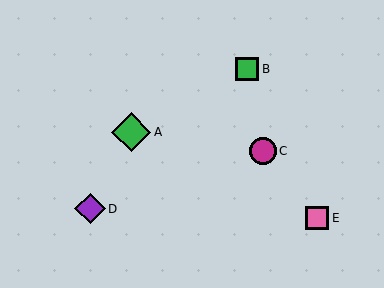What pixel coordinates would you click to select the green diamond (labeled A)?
Click at (131, 132) to select the green diamond A.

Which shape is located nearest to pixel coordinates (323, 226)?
The pink square (labeled E) at (317, 218) is nearest to that location.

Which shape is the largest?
The green diamond (labeled A) is the largest.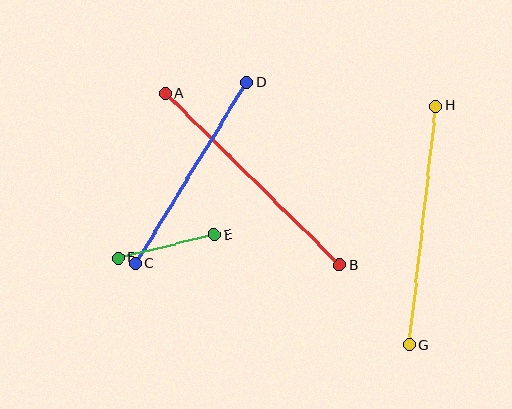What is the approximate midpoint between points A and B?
The midpoint is at approximately (253, 179) pixels.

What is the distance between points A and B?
The distance is approximately 245 pixels.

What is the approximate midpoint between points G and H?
The midpoint is at approximately (422, 225) pixels.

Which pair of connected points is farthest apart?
Points A and B are farthest apart.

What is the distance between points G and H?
The distance is approximately 240 pixels.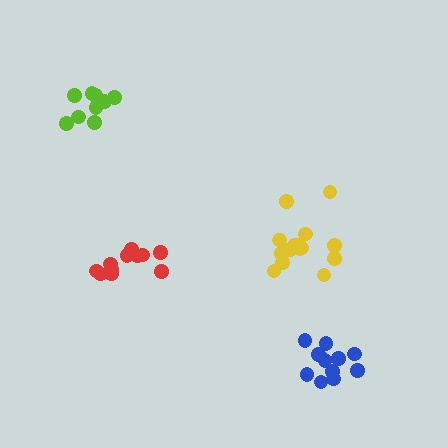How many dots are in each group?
Group 1: 11 dots, Group 2: 10 dots, Group 3: 12 dots, Group 4: 15 dots (48 total).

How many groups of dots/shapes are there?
There are 4 groups.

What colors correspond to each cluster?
The clusters are colored: blue, lime, red, yellow.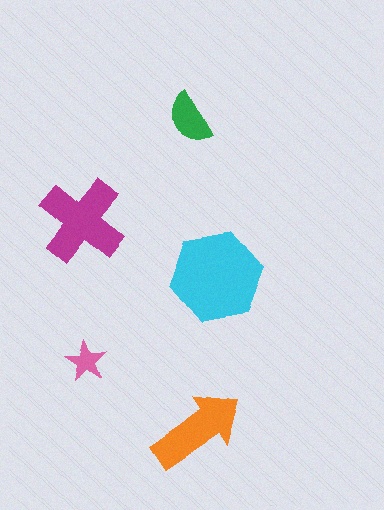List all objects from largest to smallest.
The cyan hexagon, the magenta cross, the orange arrow, the green semicircle, the pink star.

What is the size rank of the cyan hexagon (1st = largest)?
1st.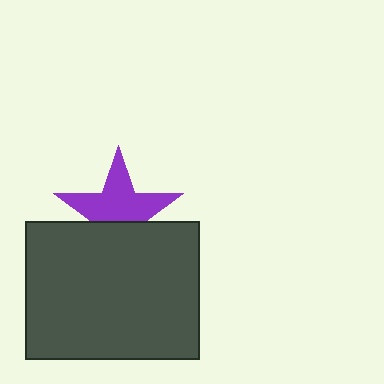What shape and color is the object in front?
The object in front is a dark gray rectangle.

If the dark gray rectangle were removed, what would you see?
You would see the complete purple star.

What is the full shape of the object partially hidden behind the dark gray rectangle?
The partially hidden object is a purple star.